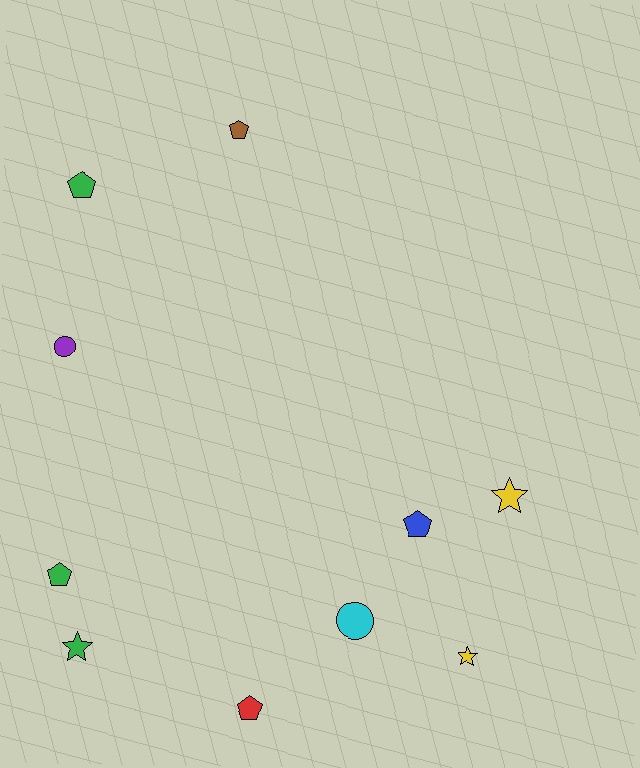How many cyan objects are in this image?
There is 1 cyan object.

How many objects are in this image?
There are 10 objects.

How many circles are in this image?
There are 2 circles.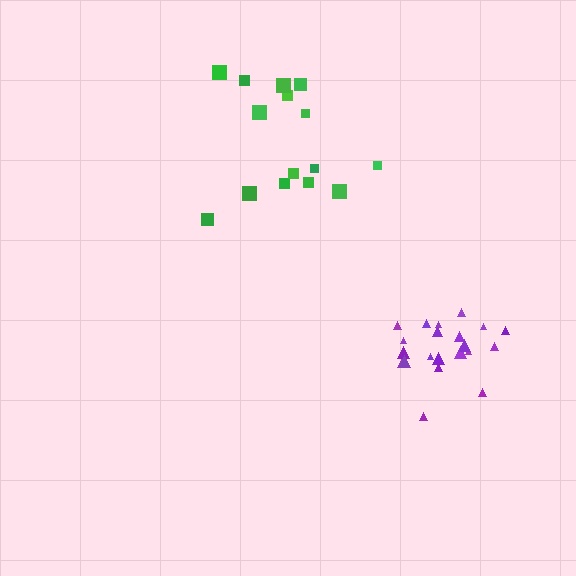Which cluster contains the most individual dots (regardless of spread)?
Purple (21).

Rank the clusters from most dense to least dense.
purple, green.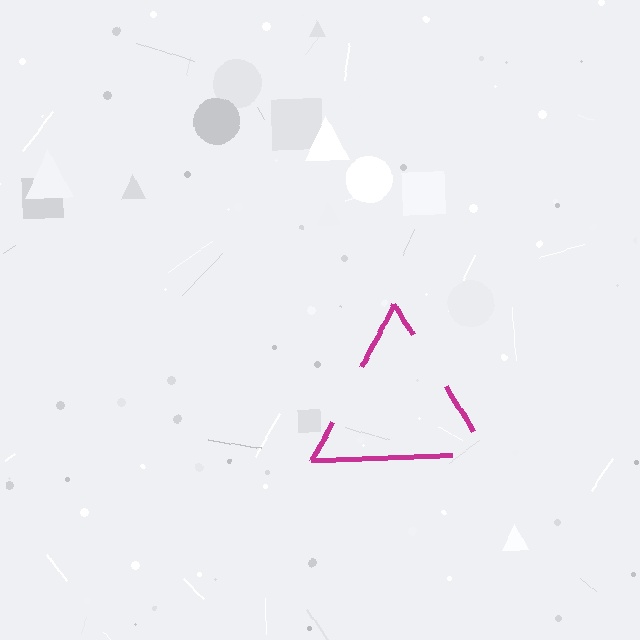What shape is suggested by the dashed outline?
The dashed outline suggests a triangle.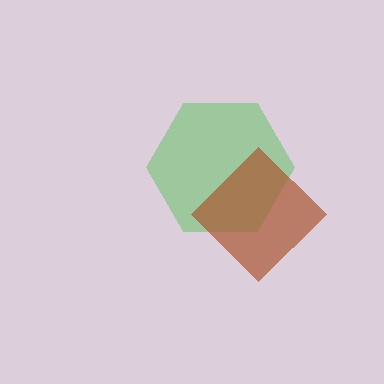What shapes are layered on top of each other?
The layered shapes are: a green hexagon, a brown diamond.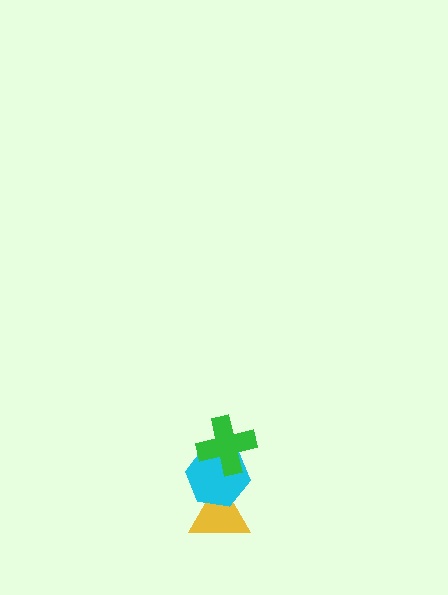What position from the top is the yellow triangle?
The yellow triangle is 3rd from the top.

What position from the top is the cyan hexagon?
The cyan hexagon is 2nd from the top.